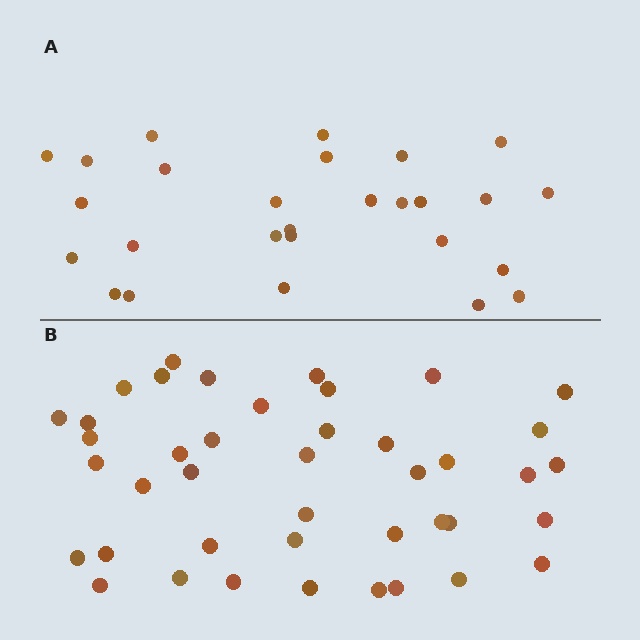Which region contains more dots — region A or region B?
Region B (the bottom region) has more dots.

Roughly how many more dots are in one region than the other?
Region B has approximately 15 more dots than region A.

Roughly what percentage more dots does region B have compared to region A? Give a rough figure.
About 55% more.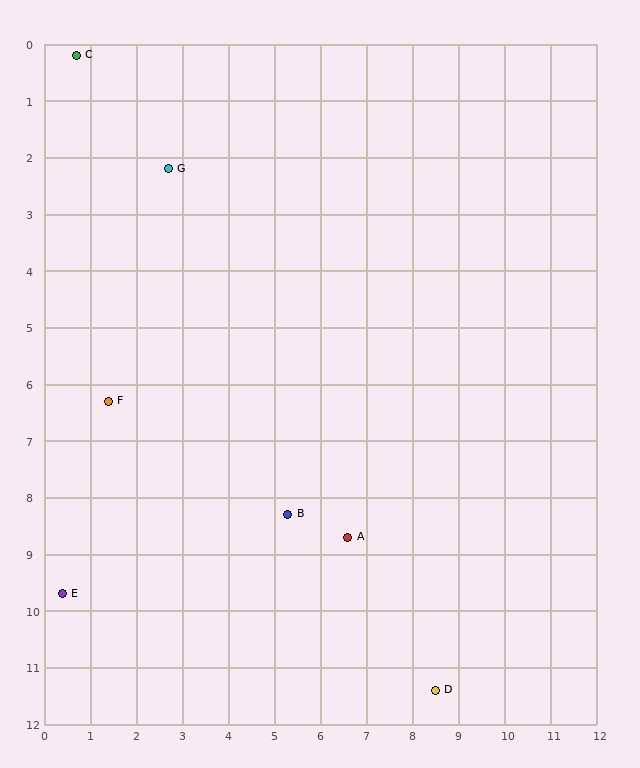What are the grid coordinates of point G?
Point G is at approximately (2.7, 2.2).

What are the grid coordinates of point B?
Point B is at approximately (5.3, 8.3).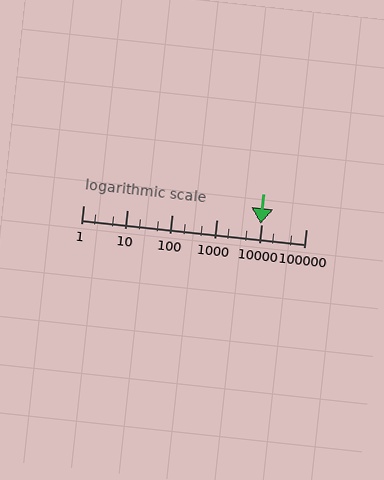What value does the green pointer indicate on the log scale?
The pointer indicates approximately 9700.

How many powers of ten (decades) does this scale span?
The scale spans 5 decades, from 1 to 100000.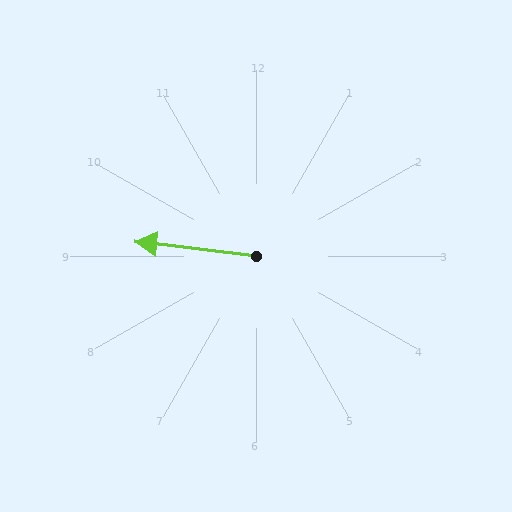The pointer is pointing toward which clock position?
Roughly 9 o'clock.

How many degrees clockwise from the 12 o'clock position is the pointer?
Approximately 277 degrees.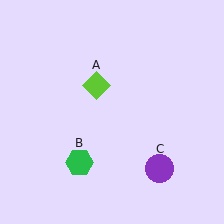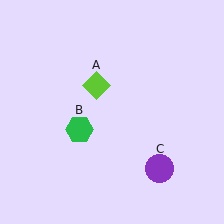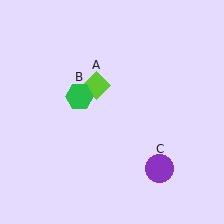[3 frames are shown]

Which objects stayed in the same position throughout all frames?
Lime diamond (object A) and purple circle (object C) remained stationary.